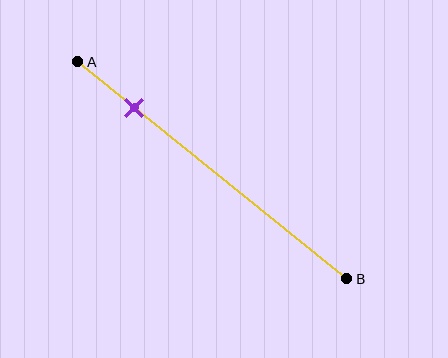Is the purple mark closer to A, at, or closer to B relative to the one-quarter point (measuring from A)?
The purple mark is closer to point A than the one-quarter point of segment AB.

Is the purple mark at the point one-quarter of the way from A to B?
No, the mark is at about 20% from A, not at the 25% one-quarter point.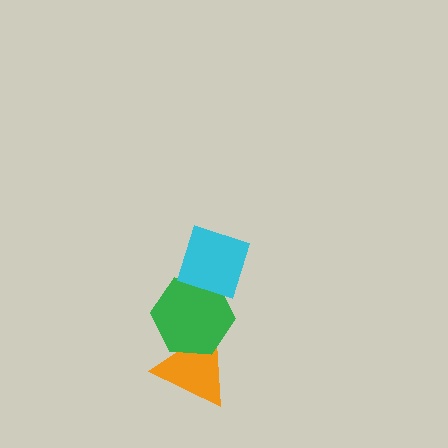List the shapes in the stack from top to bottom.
From top to bottom: the cyan diamond, the green hexagon, the orange triangle.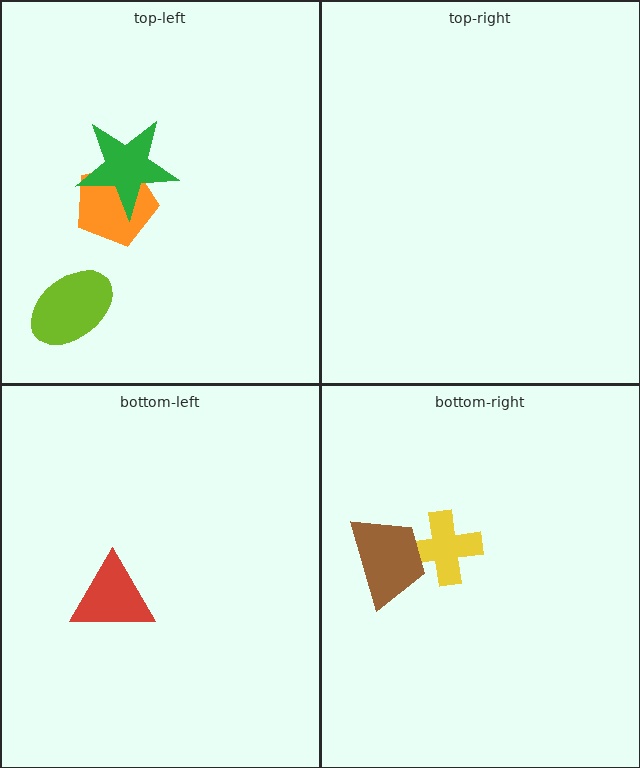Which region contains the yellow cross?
The bottom-right region.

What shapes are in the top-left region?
The lime ellipse, the orange pentagon, the green star.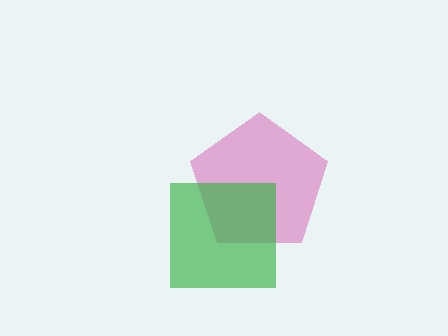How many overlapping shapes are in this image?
There are 2 overlapping shapes in the image.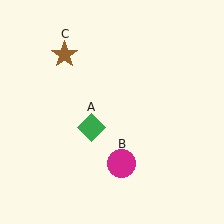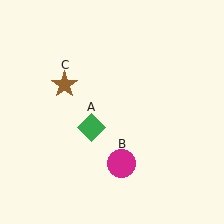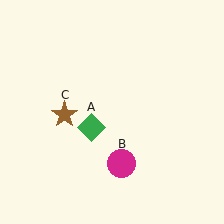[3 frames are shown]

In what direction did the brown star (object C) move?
The brown star (object C) moved down.